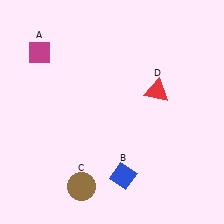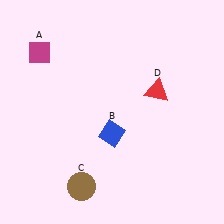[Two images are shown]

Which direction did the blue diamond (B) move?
The blue diamond (B) moved up.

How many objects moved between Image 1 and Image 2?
1 object moved between the two images.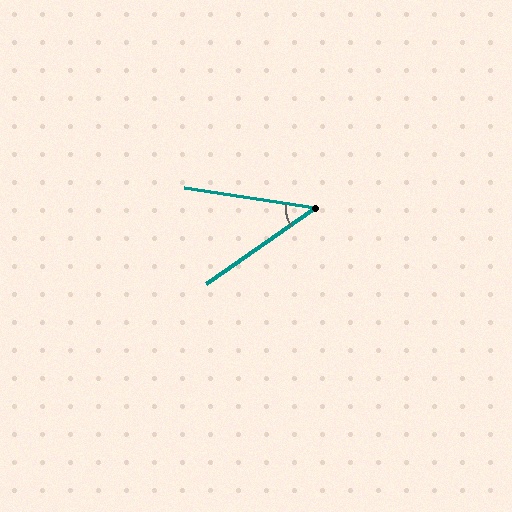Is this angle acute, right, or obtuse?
It is acute.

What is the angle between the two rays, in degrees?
Approximately 44 degrees.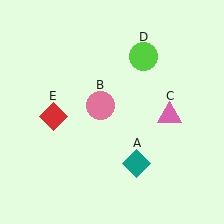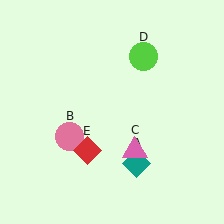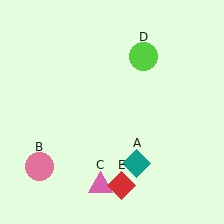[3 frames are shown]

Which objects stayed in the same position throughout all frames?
Teal diamond (object A) and lime circle (object D) remained stationary.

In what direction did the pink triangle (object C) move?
The pink triangle (object C) moved down and to the left.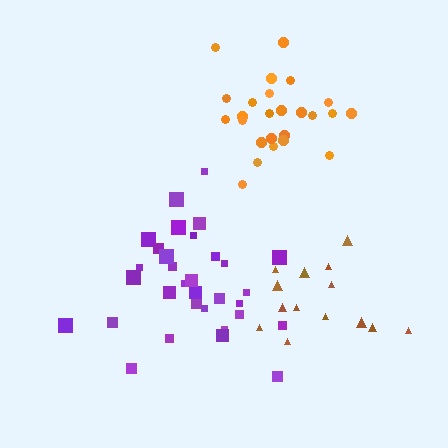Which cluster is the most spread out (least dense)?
Brown.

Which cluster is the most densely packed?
Orange.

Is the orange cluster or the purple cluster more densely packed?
Orange.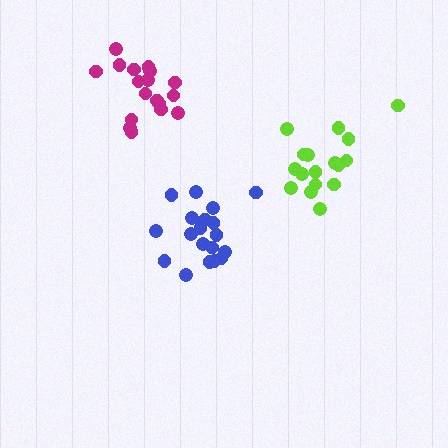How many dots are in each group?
Group 1: 17 dots, Group 2: 19 dots, Group 3: 18 dots (54 total).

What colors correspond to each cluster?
The clusters are colored: lime, blue, magenta.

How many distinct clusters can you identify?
There are 3 distinct clusters.